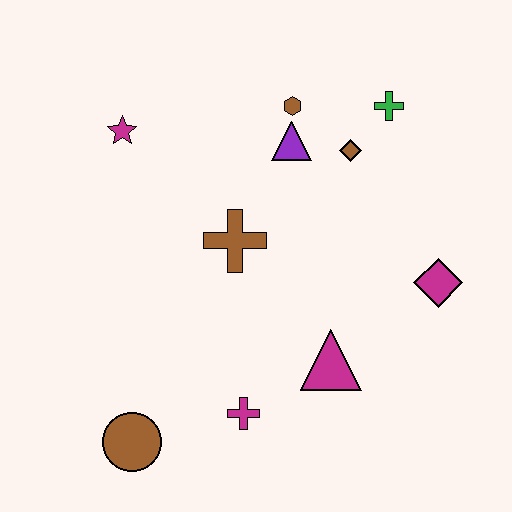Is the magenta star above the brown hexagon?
No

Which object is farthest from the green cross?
The brown circle is farthest from the green cross.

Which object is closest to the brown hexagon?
The purple triangle is closest to the brown hexagon.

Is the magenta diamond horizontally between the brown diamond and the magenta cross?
No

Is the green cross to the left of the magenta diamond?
Yes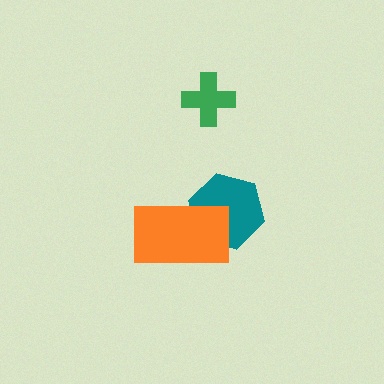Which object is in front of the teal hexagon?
The orange rectangle is in front of the teal hexagon.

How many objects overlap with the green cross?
0 objects overlap with the green cross.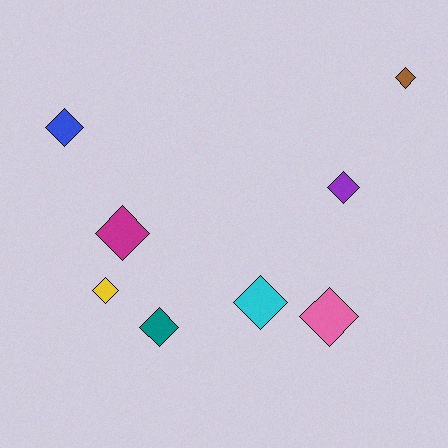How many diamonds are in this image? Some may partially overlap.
There are 8 diamonds.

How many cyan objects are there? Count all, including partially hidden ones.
There is 1 cyan object.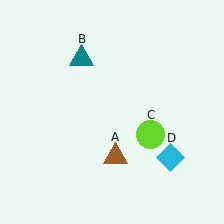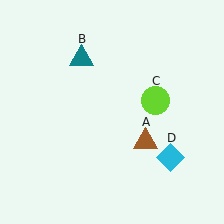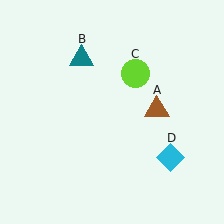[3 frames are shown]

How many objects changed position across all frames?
2 objects changed position: brown triangle (object A), lime circle (object C).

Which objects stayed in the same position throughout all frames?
Teal triangle (object B) and cyan diamond (object D) remained stationary.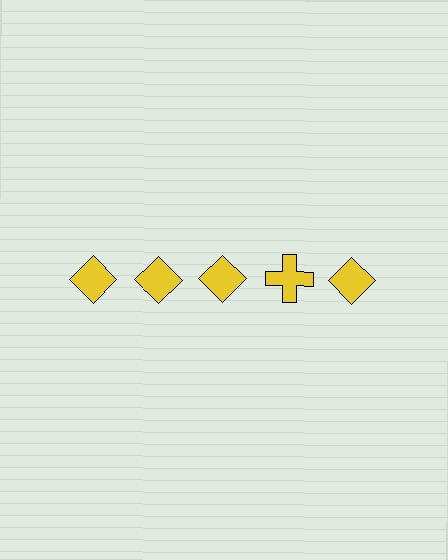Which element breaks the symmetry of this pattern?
The yellow cross in the top row, second from right column breaks the symmetry. All other shapes are yellow diamonds.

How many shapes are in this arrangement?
There are 5 shapes arranged in a grid pattern.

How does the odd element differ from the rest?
It has a different shape: cross instead of diamond.